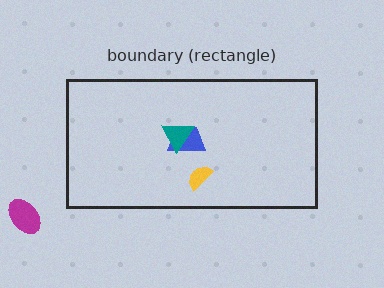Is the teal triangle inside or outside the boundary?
Inside.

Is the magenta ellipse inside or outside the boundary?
Outside.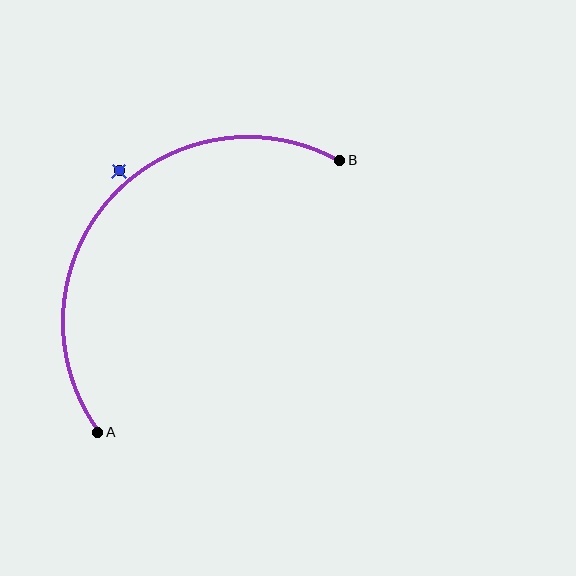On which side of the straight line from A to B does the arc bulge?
The arc bulges above and to the left of the straight line connecting A and B.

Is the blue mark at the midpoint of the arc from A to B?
No — the blue mark does not lie on the arc at all. It sits slightly outside the curve.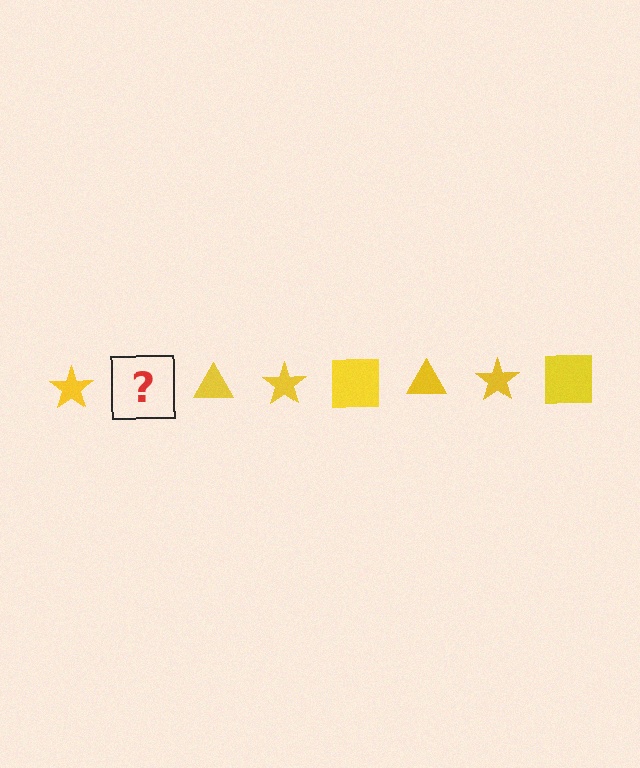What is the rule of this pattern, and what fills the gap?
The rule is that the pattern cycles through star, square, triangle shapes in yellow. The gap should be filled with a yellow square.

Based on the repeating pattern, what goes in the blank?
The blank should be a yellow square.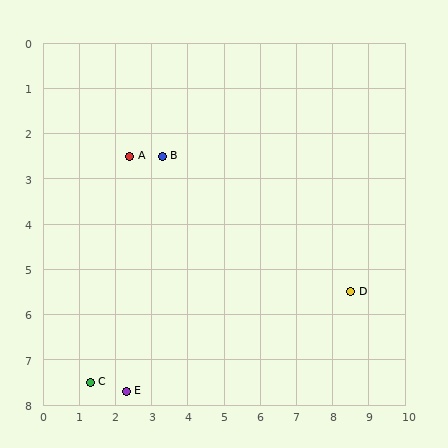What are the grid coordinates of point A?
Point A is at approximately (2.4, 2.5).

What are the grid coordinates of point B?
Point B is at approximately (3.3, 2.5).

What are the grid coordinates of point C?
Point C is at approximately (1.3, 7.5).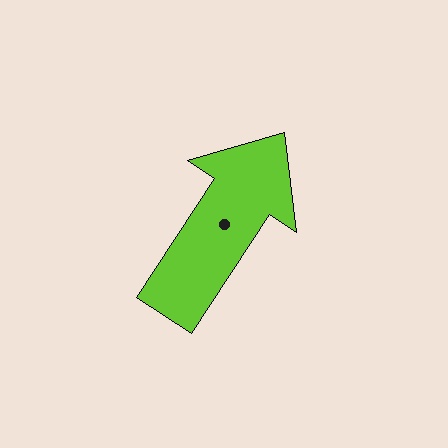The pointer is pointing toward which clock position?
Roughly 1 o'clock.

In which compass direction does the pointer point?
Northeast.